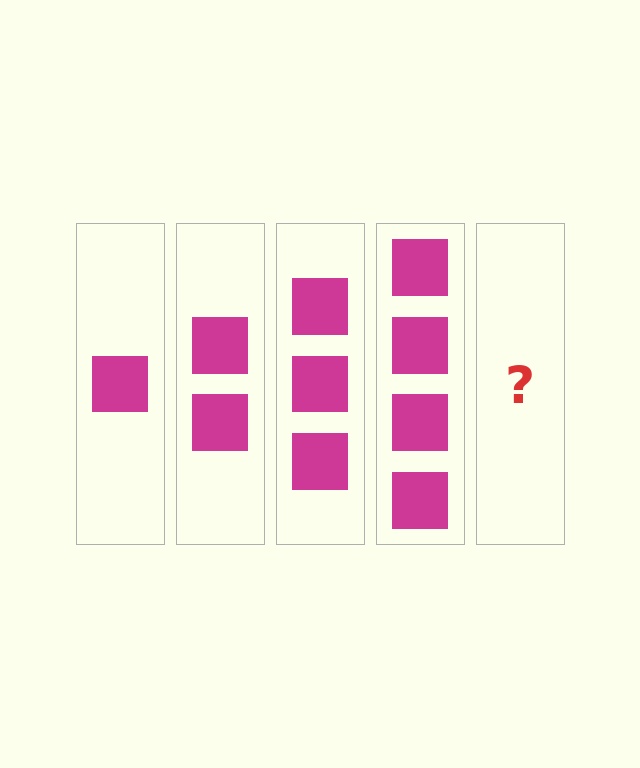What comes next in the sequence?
The next element should be 5 squares.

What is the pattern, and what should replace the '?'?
The pattern is that each step adds one more square. The '?' should be 5 squares.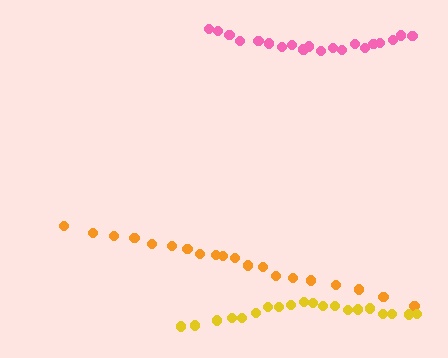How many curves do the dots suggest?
There are 3 distinct paths.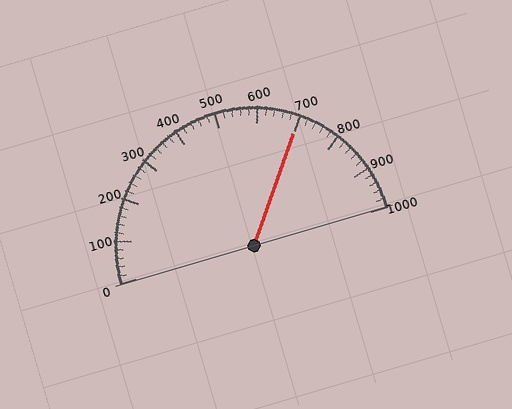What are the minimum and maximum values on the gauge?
The gauge ranges from 0 to 1000.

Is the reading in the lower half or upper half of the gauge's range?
The reading is in the upper half of the range (0 to 1000).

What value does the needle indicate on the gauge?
The needle indicates approximately 700.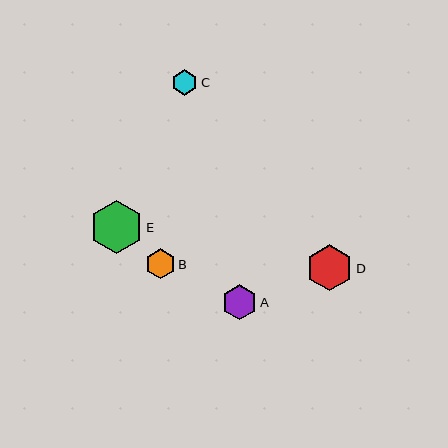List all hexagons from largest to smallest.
From largest to smallest: E, D, A, B, C.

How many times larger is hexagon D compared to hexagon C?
Hexagon D is approximately 1.8 times the size of hexagon C.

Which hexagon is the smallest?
Hexagon C is the smallest with a size of approximately 26 pixels.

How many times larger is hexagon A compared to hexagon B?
Hexagon A is approximately 1.2 times the size of hexagon B.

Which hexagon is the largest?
Hexagon E is the largest with a size of approximately 54 pixels.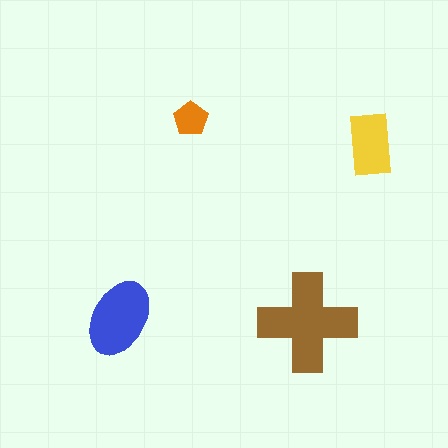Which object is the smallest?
The orange pentagon.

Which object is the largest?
The brown cross.